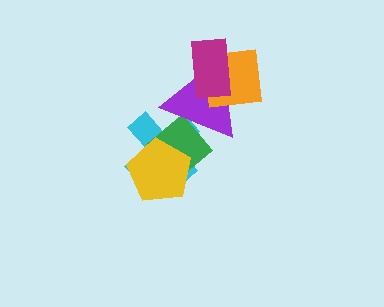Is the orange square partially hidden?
Yes, it is partially covered by another shape.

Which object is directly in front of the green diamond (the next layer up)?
The purple triangle is directly in front of the green diamond.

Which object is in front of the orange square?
The magenta rectangle is in front of the orange square.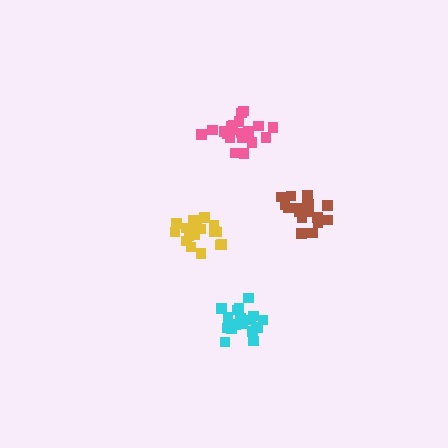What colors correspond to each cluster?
The clusters are colored: cyan, yellow, brown, pink.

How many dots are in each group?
Group 1: 20 dots, Group 2: 19 dots, Group 3: 17 dots, Group 4: 21 dots (77 total).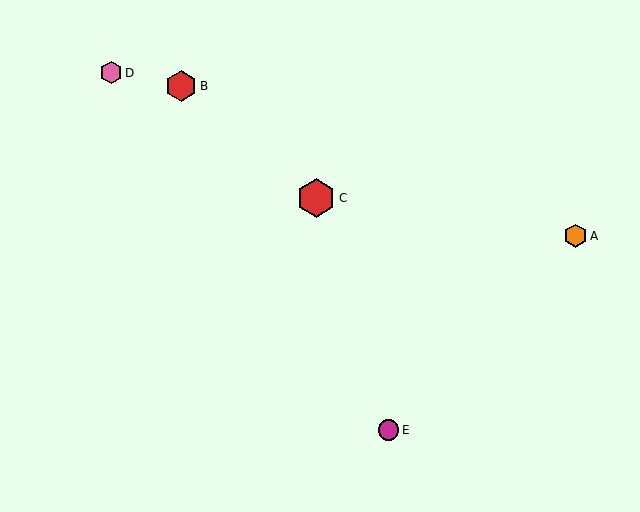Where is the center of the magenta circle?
The center of the magenta circle is at (389, 430).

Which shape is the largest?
The red hexagon (labeled C) is the largest.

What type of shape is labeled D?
Shape D is a pink hexagon.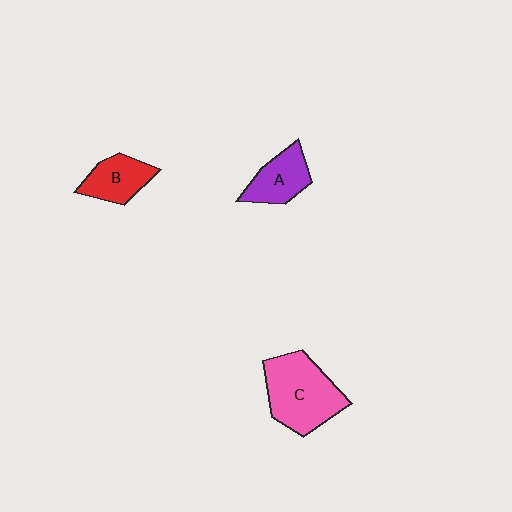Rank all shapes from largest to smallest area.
From largest to smallest: C (pink), A (purple), B (red).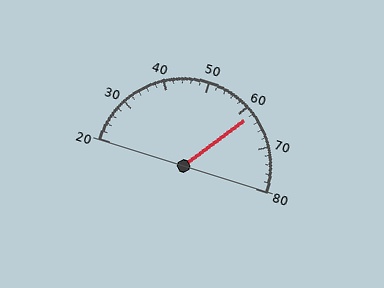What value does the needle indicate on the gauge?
The needle indicates approximately 62.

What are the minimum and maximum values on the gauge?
The gauge ranges from 20 to 80.